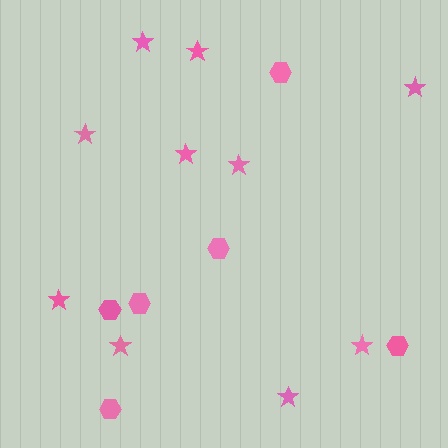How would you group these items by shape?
There are 2 groups: one group of hexagons (6) and one group of stars (10).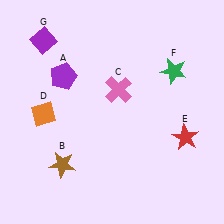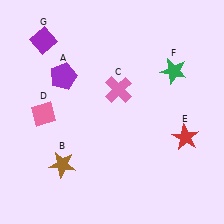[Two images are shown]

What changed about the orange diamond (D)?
In Image 1, D is orange. In Image 2, it changed to pink.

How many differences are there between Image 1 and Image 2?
There is 1 difference between the two images.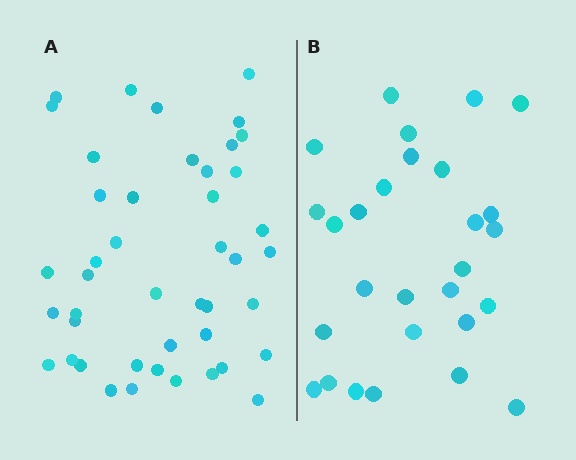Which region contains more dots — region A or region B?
Region A (the left region) has more dots.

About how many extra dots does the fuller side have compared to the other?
Region A has approximately 15 more dots than region B.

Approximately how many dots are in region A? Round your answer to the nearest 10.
About 40 dots. (The exact count is 44, which rounds to 40.)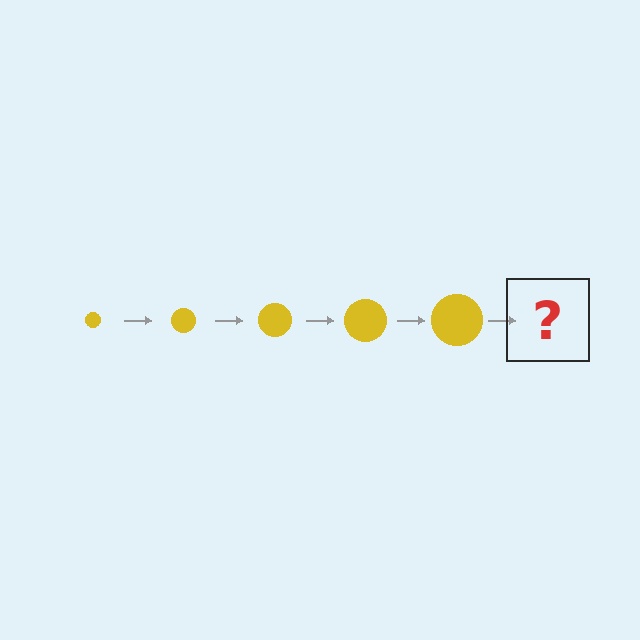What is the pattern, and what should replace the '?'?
The pattern is that the circle gets progressively larger each step. The '?' should be a yellow circle, larger than the previous one.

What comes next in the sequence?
The next element should be a yellow circle, larger than the previous one.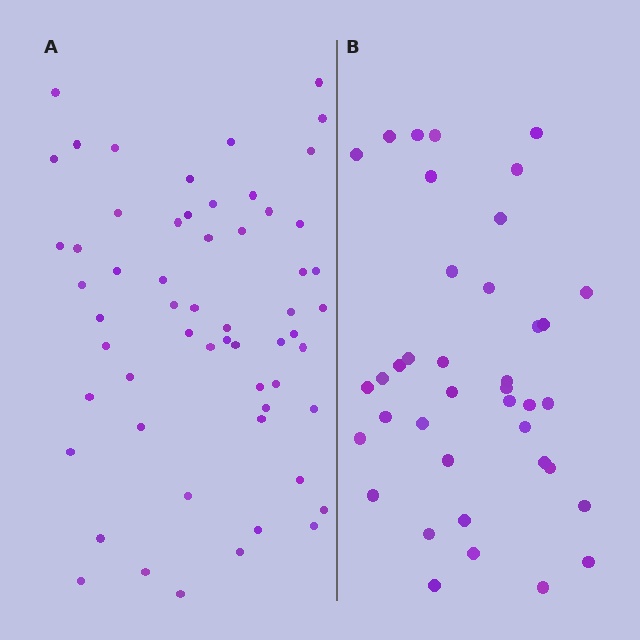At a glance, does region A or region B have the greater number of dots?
Region A (the left region) has more dots.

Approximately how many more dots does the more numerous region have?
Region A has approximately 20 more dots than region B.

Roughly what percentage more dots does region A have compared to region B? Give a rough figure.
About 50% more.